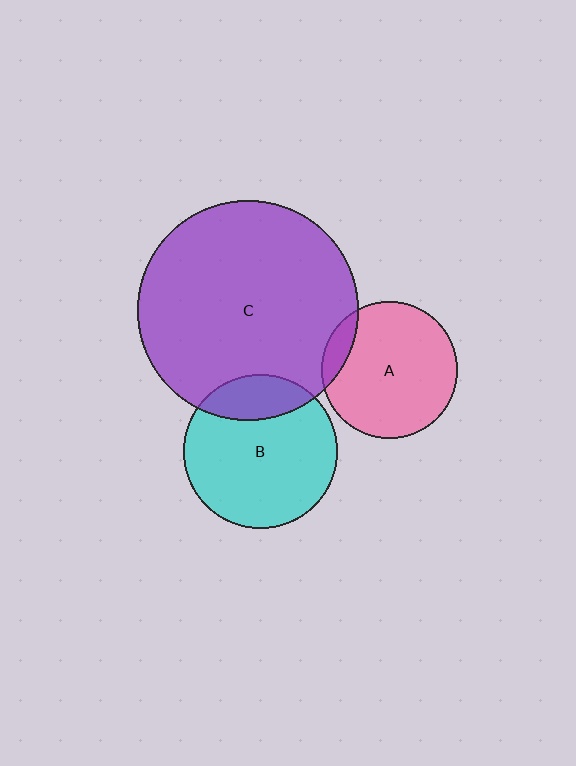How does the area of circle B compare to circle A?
Approximately 1.3 times.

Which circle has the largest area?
Circle C (purple).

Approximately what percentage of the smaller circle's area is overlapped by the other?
Approximately 20%.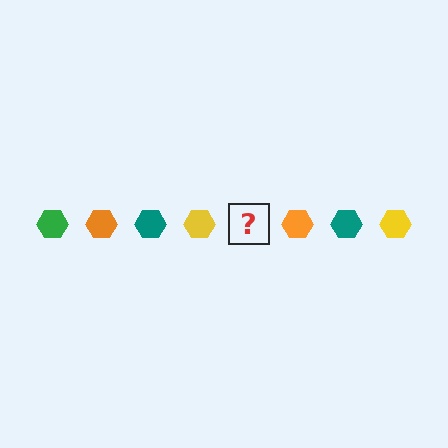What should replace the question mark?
The question mark should be replaced with a green hexagon.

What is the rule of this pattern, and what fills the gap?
The rule is that the pattern cycles through green, orange, teal, yellow hexagons. The gap should be filled with a green hexagon.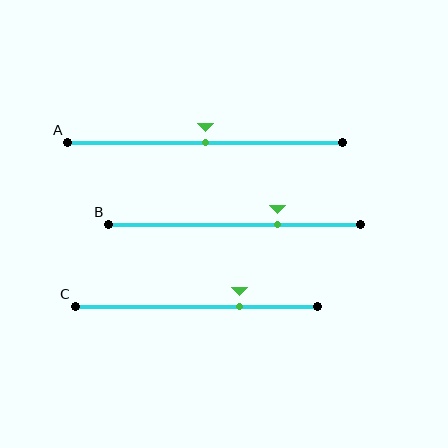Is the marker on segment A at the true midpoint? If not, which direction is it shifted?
Yes, the marker on segment A is at the true midpoint.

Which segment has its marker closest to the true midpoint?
Segment A has its marker closest to the true midpoint.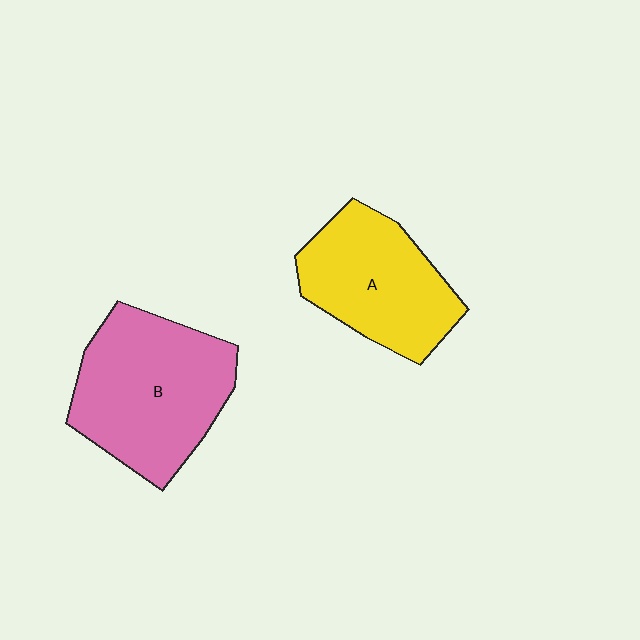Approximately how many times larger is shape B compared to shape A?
Approximately 1.3 times.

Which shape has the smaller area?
Shape A (yellow).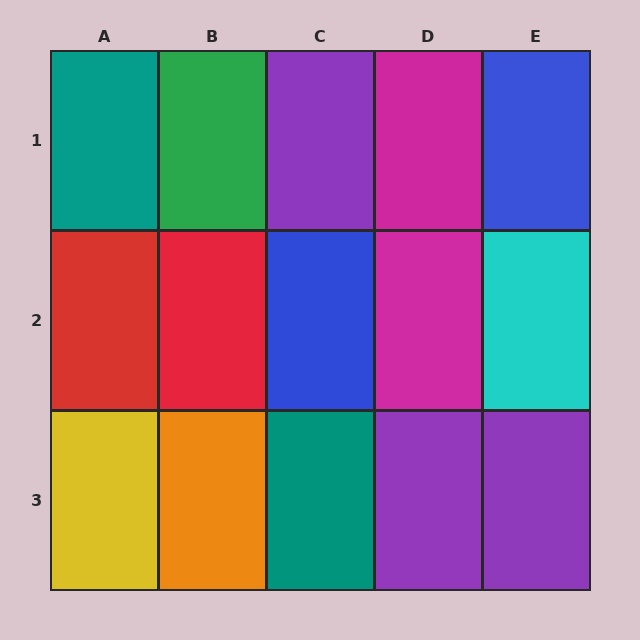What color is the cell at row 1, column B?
Green.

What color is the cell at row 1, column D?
Magenta.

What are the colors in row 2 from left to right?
Red, red, blue, magenta, cyan.